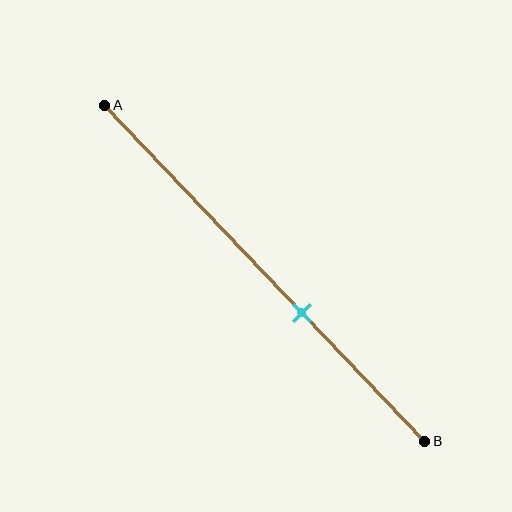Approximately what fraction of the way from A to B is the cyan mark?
The cyan mark is approximately 60% of the way from A to B.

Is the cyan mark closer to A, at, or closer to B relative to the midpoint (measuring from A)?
The cyan mark is closer to point B than the midpoint of segment AB.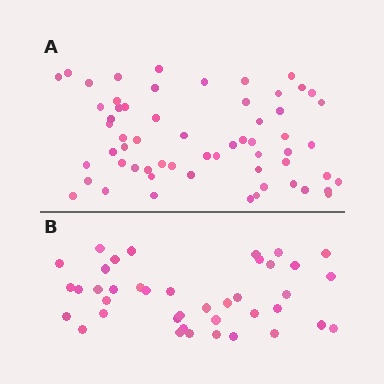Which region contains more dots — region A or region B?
Region A (the top region) has more dots.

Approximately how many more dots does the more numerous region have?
Region A has approximately 20 more dots than region B.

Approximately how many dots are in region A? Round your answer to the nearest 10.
About 60 dots.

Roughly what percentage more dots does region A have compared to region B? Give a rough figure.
About 50% more.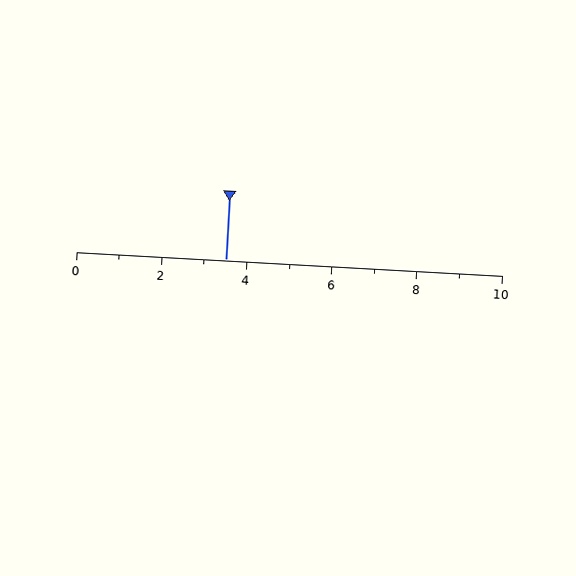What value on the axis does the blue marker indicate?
The marker indicates approximately 3.5.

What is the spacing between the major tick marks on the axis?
The major ticks are spaced 2 apart.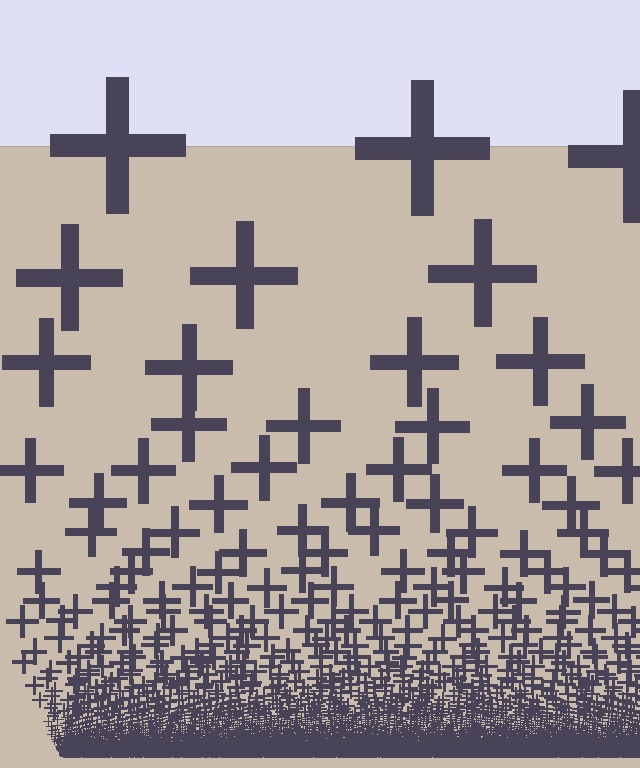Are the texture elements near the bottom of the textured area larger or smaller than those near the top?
Smaller. The gradient is inverted — elements near the bottom are smaller and denser.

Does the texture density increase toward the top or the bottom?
Density increases toward the bottom.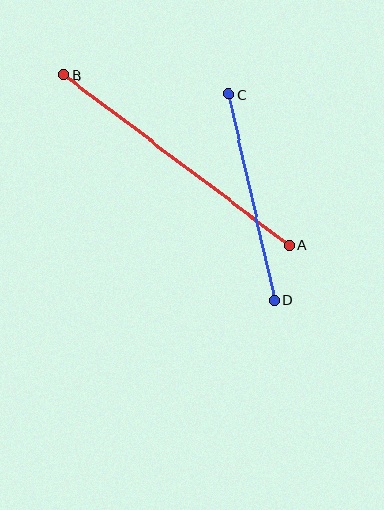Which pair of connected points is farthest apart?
Points A and B are farthest apart.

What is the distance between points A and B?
The distance is approximately 282 pixels.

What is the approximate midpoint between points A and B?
The midpoint is at approximately (177, 160) pixels.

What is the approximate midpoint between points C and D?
The midpoint is at approximately (252, 197) pixels.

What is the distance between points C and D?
The distance is approximately 211 pixels.